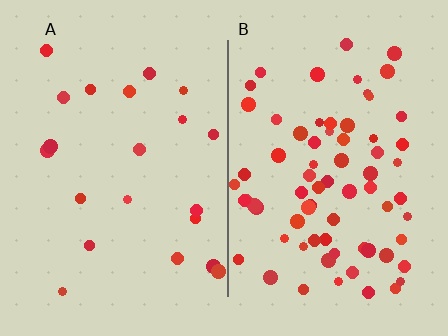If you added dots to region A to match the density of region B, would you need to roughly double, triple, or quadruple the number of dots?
Approximately triple.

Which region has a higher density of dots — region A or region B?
B (the right).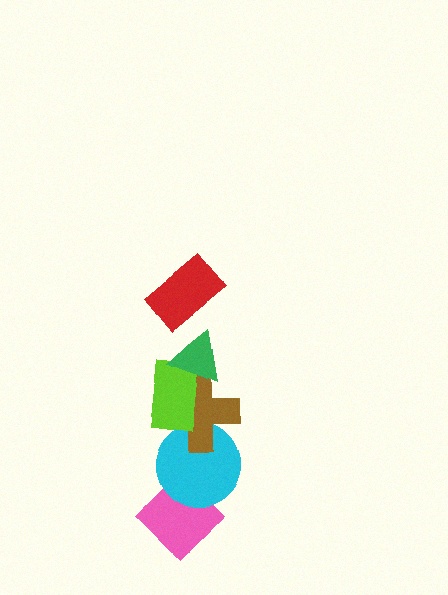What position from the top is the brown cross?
The brown cross is 4th from the top.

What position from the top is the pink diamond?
The pink diamond is 6th from the top.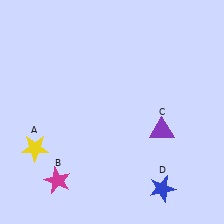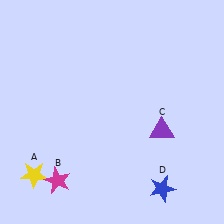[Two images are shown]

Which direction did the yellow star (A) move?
The yellow star (A) moved down.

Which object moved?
The yellow star (A) moved down.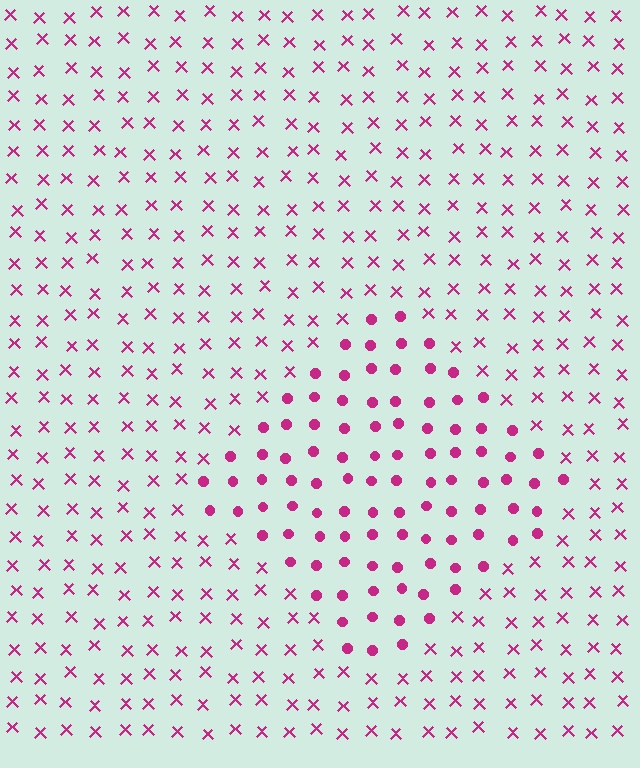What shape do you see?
I see a diamond.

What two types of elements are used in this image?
The image uses circles inside the diamond region and X marks outside it.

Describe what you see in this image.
The image is filled with small magenta elements arranged in a uniform grid. A diamond-shaped region contains circles, while the surrounding area contains X marks. The boundary is defined purely by the change in element shape.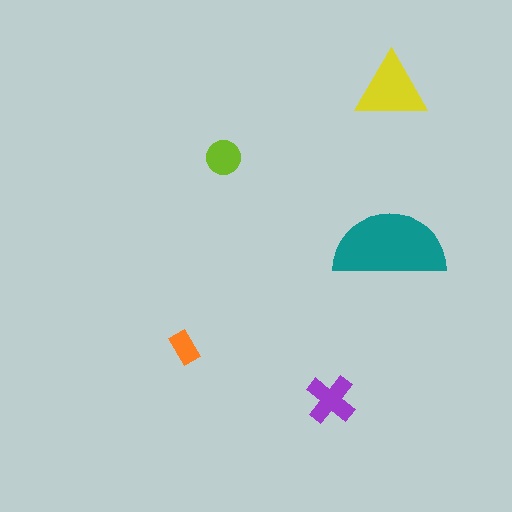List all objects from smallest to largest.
The orange rectangle, the lime circle, the purple cross, the yellow triangle, the teal semicircle.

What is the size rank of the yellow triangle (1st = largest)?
2nd.